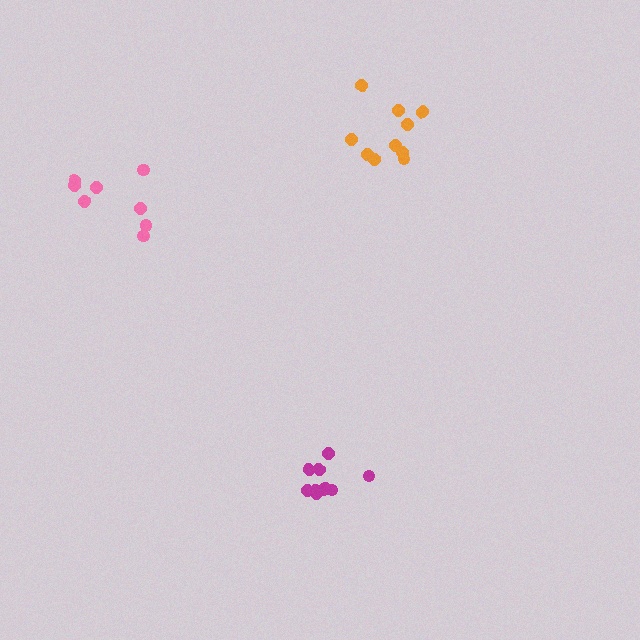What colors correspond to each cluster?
The clusters are colored: pink, orange, magenta.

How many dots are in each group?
Group 1: 8 dots, Group 2: 10 dots, Group 3: 10 dots (28 total).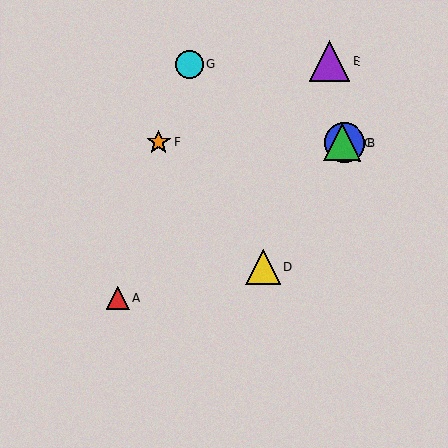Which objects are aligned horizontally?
Objects B, C, F are aligned horizontally.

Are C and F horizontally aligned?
Yes, both are at y≈143.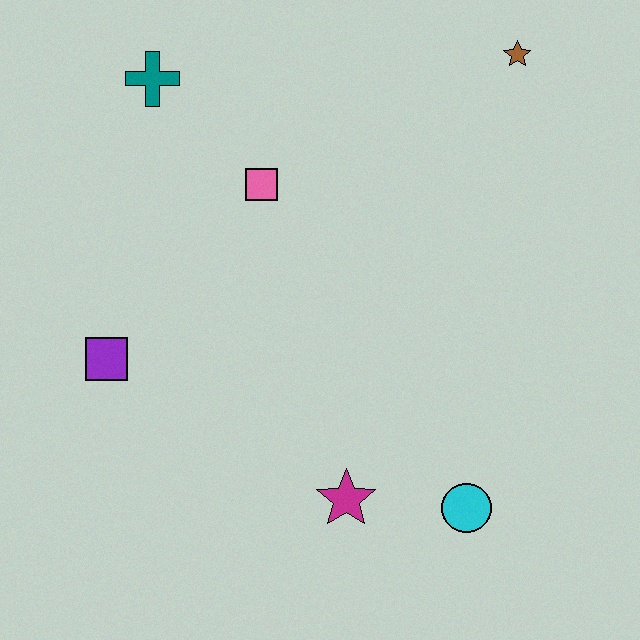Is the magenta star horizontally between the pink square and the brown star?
Yes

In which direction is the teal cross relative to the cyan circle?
The teal cross is above the cyan circle.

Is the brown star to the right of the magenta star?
Yes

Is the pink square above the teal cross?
No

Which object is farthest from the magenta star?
The brown star is farthest from the magenta star.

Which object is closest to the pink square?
The teal cross is closest to the pink square.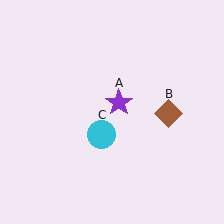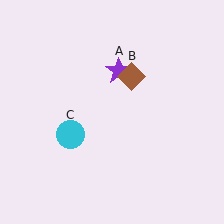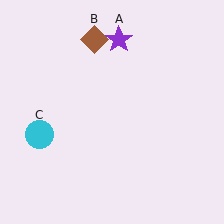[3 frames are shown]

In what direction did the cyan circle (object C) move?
The cyan circle (object C) moved left.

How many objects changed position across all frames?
3 objects changed position: purple star (object A), brown diamond (object B), cyan circle (object C).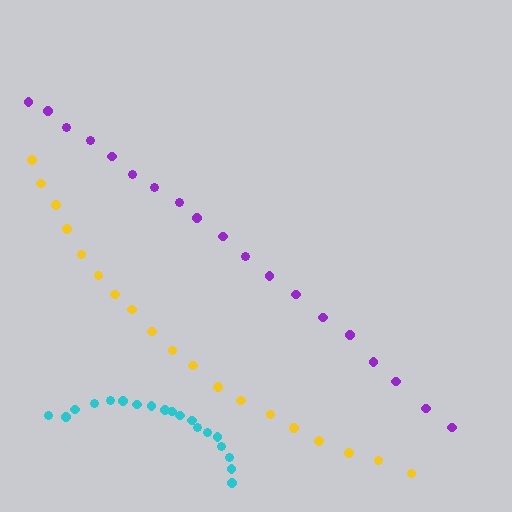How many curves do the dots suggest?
There are 3 distinct paths.